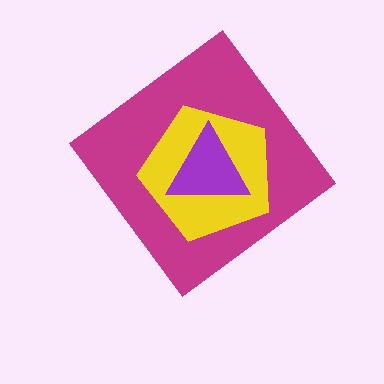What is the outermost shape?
The magenta diamond.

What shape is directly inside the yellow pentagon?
The purple triangle.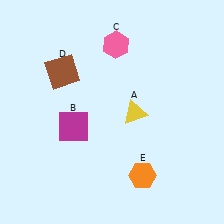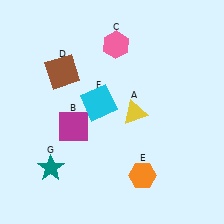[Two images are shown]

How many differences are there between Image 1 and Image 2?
There are 2 differences between the two images.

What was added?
A cyan square (F), a teal star (G) were added in Image 2.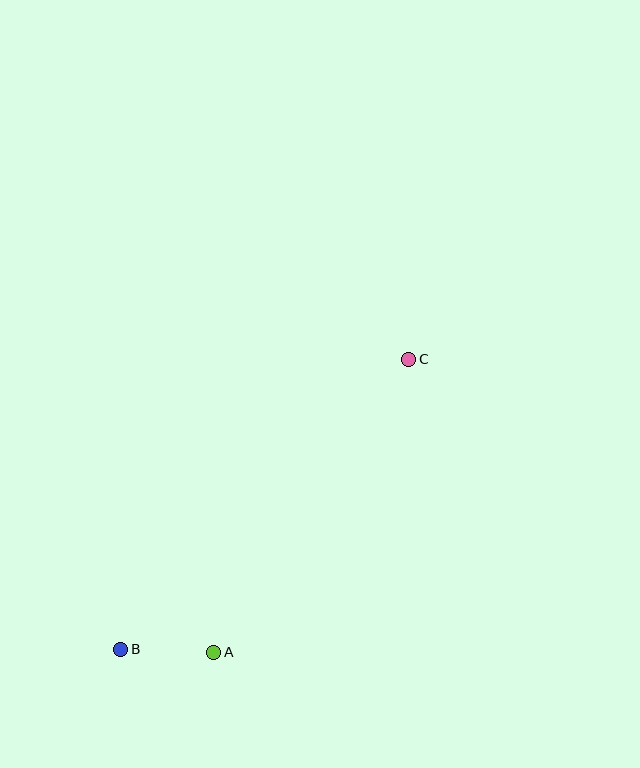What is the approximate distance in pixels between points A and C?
The distance between A and C is approximately 352 pixels.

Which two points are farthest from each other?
Points B and C are farthest from each other.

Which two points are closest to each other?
Points A and B are closest to each other.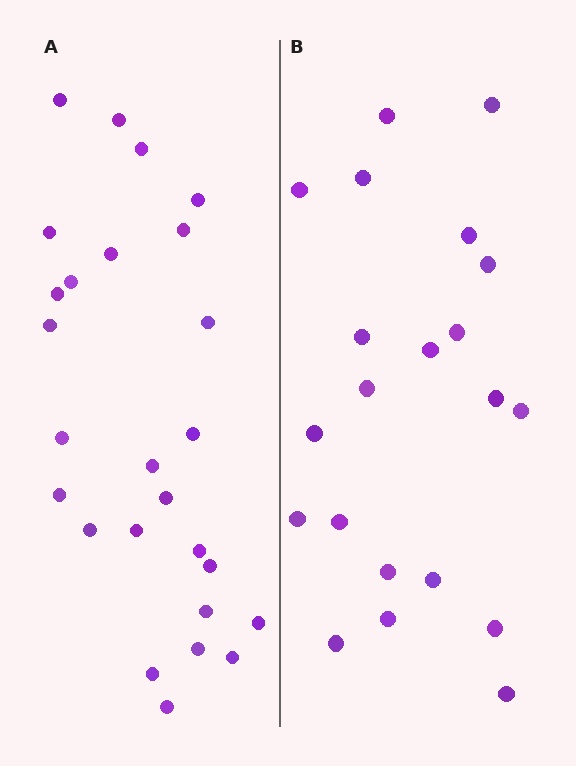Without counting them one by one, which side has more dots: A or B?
Region A (the left region) has more dots.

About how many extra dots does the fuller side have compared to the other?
Region A has about 5 more dots than region B.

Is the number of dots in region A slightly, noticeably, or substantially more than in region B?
Region A has only slightly more — the two regions are fairly close. The ratio is roughly 1.2 to 1.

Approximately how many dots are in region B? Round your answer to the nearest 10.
About 20 dots. (The exact count is 21, which rounds to 20.)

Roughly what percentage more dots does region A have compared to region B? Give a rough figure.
About 25% more.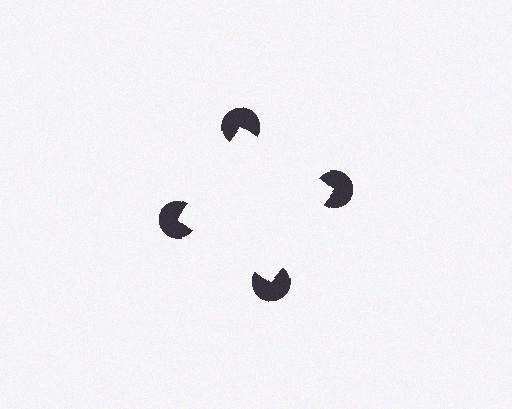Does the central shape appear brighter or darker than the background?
It typically appears slightly brighter than the background, even though no actual brightness change is drawn.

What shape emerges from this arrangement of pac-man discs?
An illusory square — its edges are inferred from the aligned wedge cuts in the pac-man discs, not physically drawn.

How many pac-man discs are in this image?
There are 4 — one at each vertex of the illusory square.